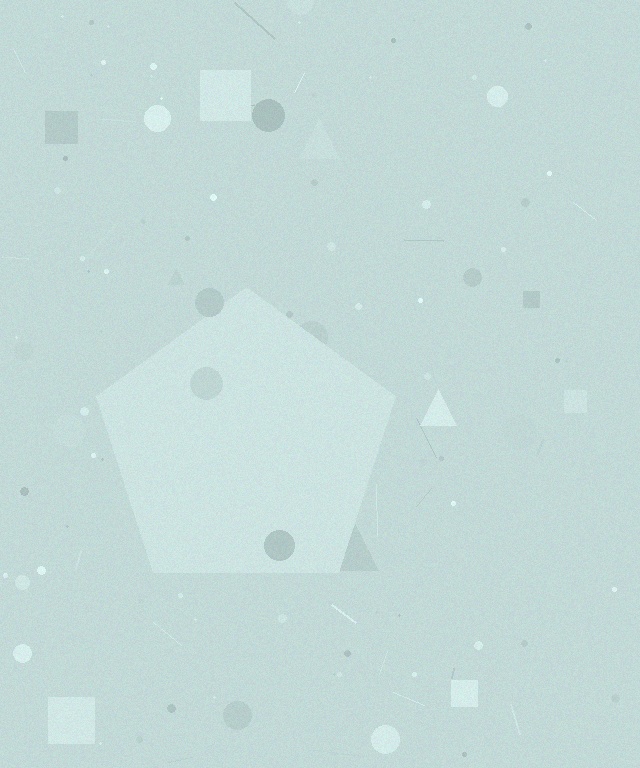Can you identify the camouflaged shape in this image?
The camouflaged shape is a pentagon.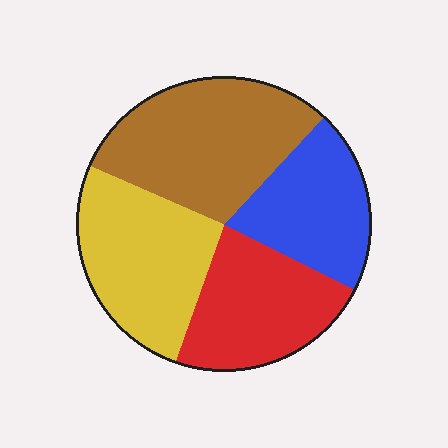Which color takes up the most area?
Brown, at roughly 30%.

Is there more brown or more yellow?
Brown.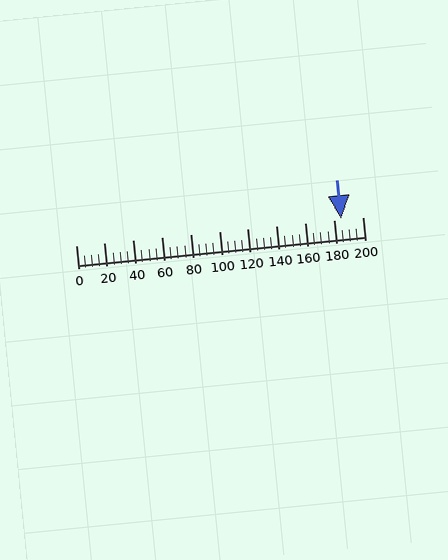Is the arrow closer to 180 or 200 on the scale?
The arrow is closer to 180.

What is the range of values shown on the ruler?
The ruler shows values from 0 to 200.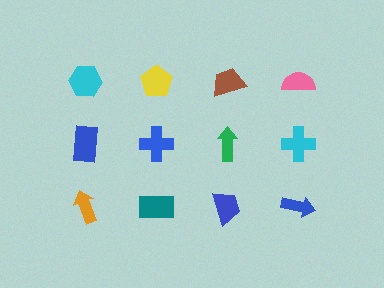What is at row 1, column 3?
A brown trapezoid.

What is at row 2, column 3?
A green arrow.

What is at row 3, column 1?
An orange arrow.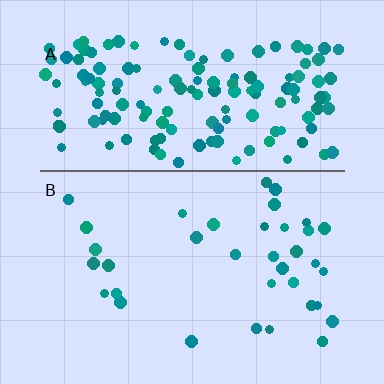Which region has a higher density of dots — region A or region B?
A (the top).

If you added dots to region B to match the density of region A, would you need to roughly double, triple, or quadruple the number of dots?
Approximately quadruple.